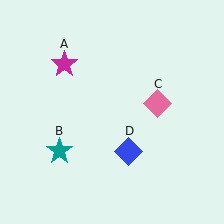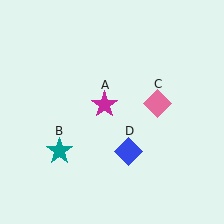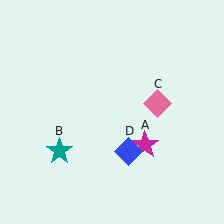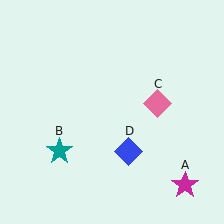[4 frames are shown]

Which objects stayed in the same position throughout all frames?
Teal star (object B) and pink diamond (object C) and blue diamond (object D) remained stationary.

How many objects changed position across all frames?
1 object changed position: magenta star (object A).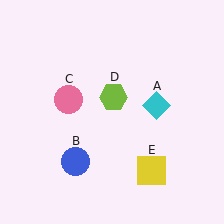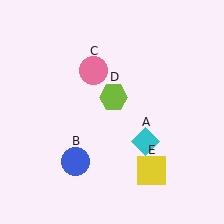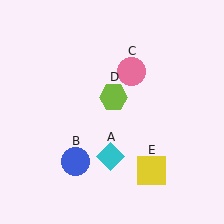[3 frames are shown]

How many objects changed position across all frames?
2 objects changed position: cyan diamond (object A), pink circle (object C).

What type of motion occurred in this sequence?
The cyan diamond (object A), pink circle (object C) rotated clockwise around the center of the scene.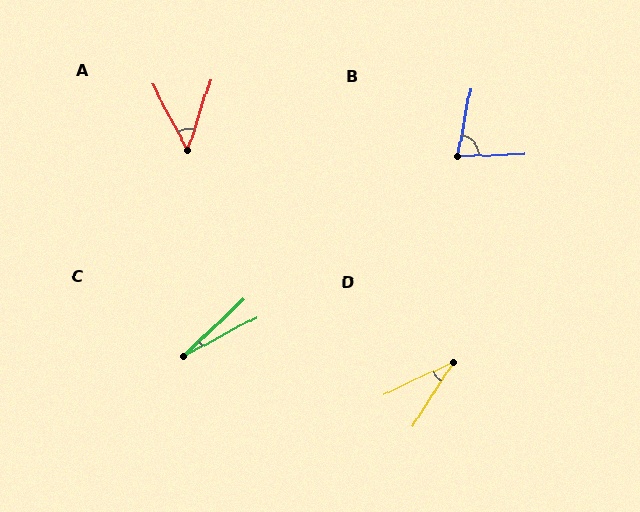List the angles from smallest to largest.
C (15°), D (32°), A (46°), B (77°).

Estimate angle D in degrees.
Approximately 32 degrees.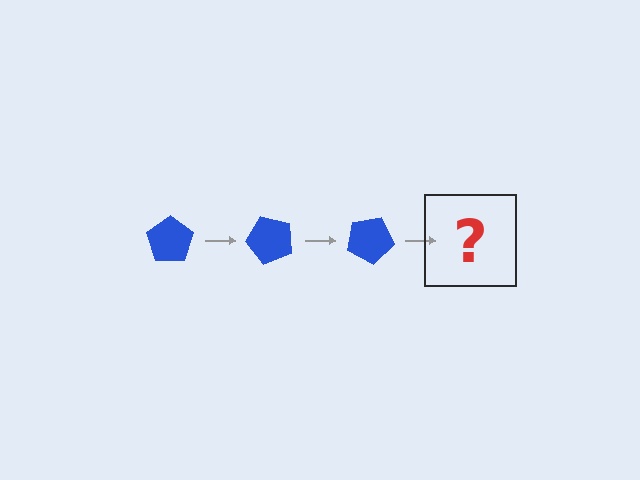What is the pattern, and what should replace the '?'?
The pattern is that the pentagon rotates 50 degrees each step. The '?' should be a blue pentagon rotated 150 degrees.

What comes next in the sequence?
The next element should be a blue pentagon rotated 150 degrees.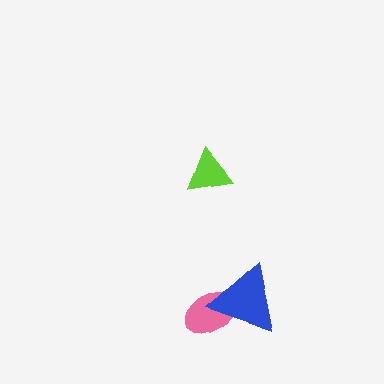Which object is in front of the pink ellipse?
The blue triangle is in front of the pink ellipse.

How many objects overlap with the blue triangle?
1 object overlaps with the blue triangle.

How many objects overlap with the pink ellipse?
1 object overlaps with the pink ellipse.